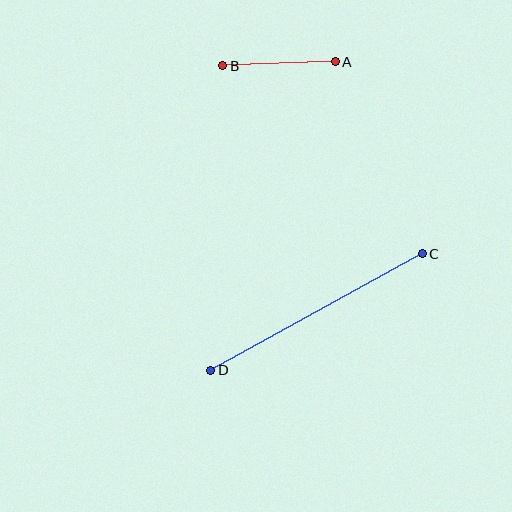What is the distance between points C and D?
The distance is approximately 241 pixels.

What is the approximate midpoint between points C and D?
The midpoint is at approximately (317, 312) pixels.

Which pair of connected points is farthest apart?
Points C and D are farthest apart.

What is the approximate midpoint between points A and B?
The midpoint is at approximately (279, 64) pixels.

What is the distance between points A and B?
The distance is approximately 113 pixels.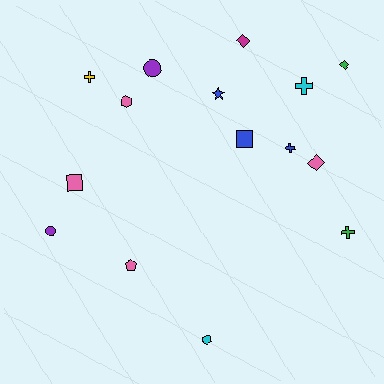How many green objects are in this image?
There are 2 green objects.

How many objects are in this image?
There are 15 objects.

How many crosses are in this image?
There are 4 crosses.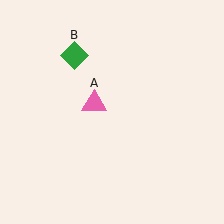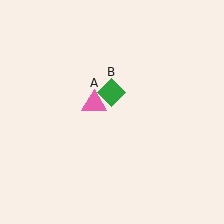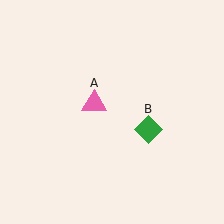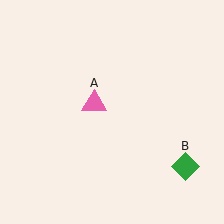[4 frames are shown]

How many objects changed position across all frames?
1 object changed position: green diamond (object B).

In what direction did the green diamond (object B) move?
The green diamond (object B) moved down and to the right.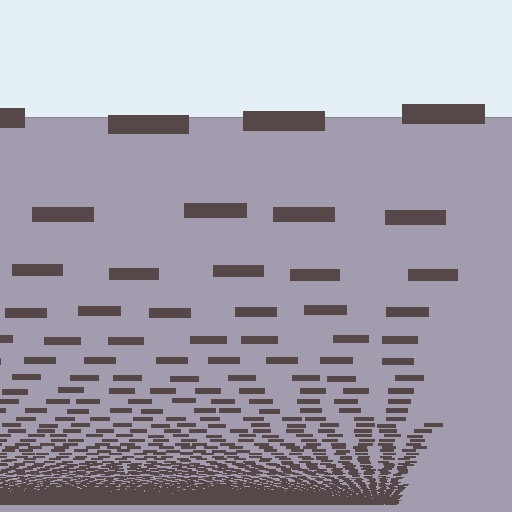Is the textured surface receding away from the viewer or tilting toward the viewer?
The surface appears to tilt toward the viewer. Texture elements get larger and sparser toward the top.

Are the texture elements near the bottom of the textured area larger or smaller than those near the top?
Smaller. The gradient is inverted — elements near the bottom are smaller and denser.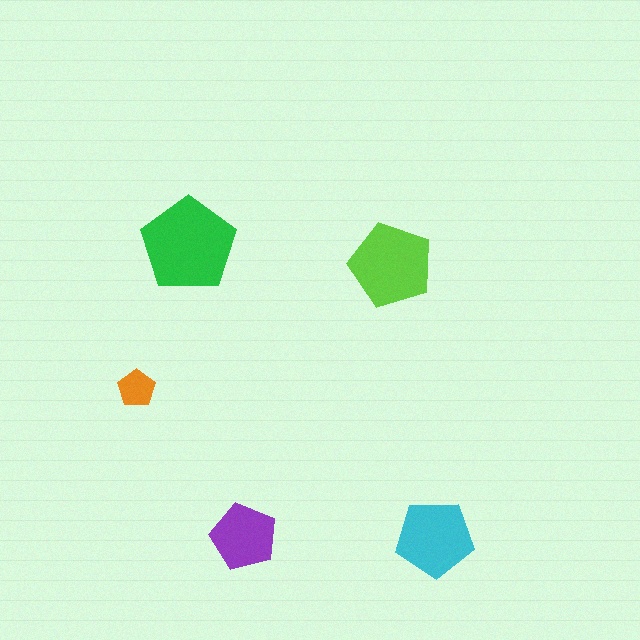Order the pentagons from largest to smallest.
the green one, the lime one, the cyan one, the purple one, the orange one.